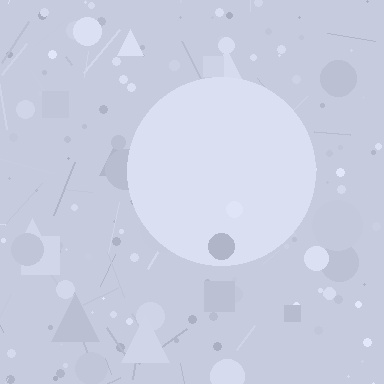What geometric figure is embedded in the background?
A circle is embedded in the background.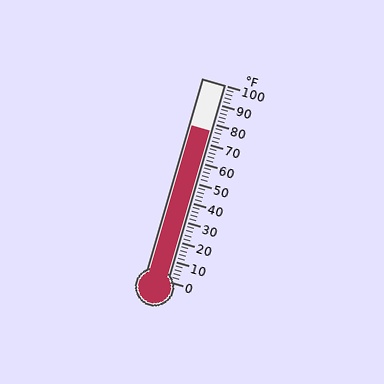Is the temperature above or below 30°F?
The temperature is above 30°F.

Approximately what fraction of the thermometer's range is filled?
The thermometer is filled to approximately 75% of its range.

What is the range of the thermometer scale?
The thermometer scale ranges from 0°F to 100°F.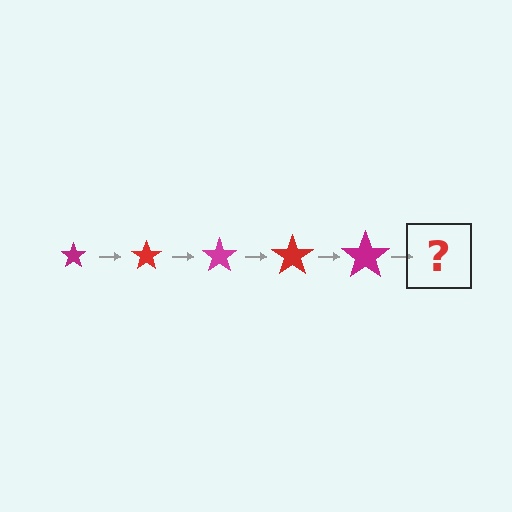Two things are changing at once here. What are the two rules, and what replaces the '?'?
The two rules are that the star grows larger each step and the color cycles through magenta and red. The '?' should be a red star, larger than the previous one.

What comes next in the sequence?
The next element should be a red star, larger than the previous one.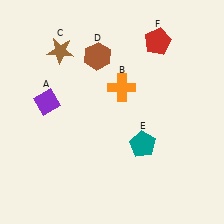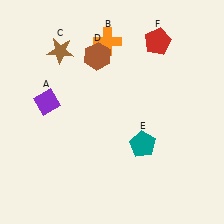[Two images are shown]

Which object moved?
The orange cross (B) moved up.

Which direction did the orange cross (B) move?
The orange cross (B) moved up.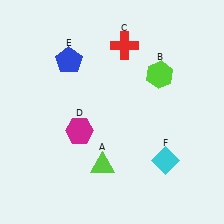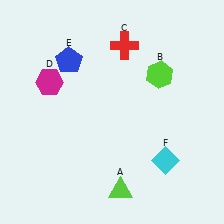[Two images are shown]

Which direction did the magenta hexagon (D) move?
The magenta hexagon (D) moved up.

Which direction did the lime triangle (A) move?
The lime triangle (A) moved down.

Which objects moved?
The objects that moved are: the lime triangle (A), the magenta hexagon (D).